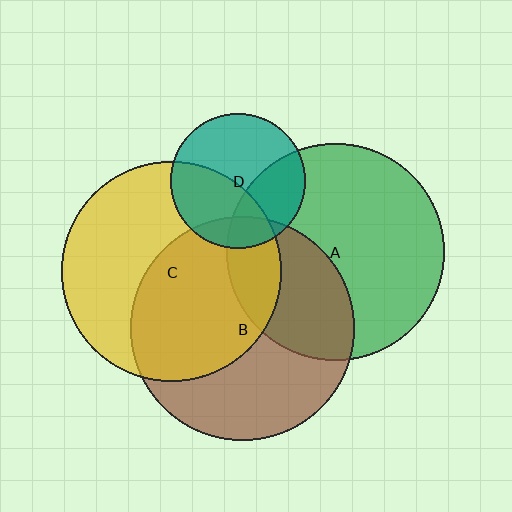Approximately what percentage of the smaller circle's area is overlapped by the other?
Approximately 40%.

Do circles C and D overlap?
Yes.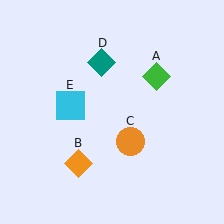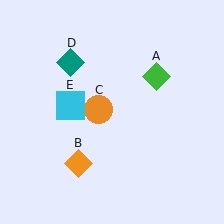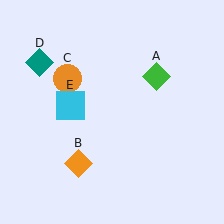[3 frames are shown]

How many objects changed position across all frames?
2 objects changed position: orange circle (object C), teal diamond (object D).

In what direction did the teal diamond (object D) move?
The teal diamond (object D) moved left.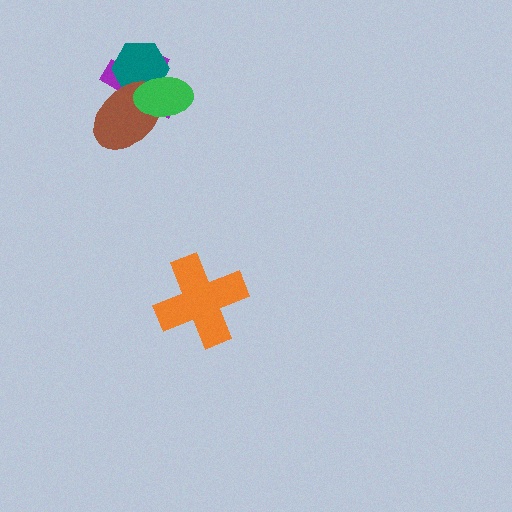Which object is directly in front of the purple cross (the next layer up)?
The teal hexagon is directly in front of the purple cross.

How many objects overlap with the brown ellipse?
3 objects overlap with the brown ellipse.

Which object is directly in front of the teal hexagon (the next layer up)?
The brown ellipse is directly in front of the teal hexagon.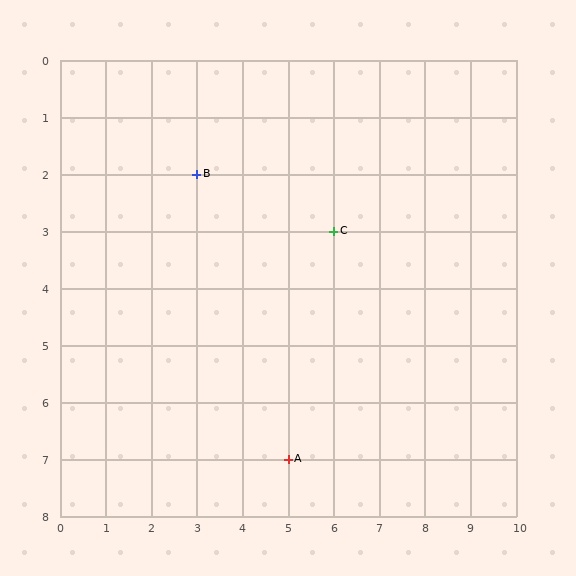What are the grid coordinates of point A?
Point A is at grid coordinates (5, 7).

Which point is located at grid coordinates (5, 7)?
Point A is at (5, 7).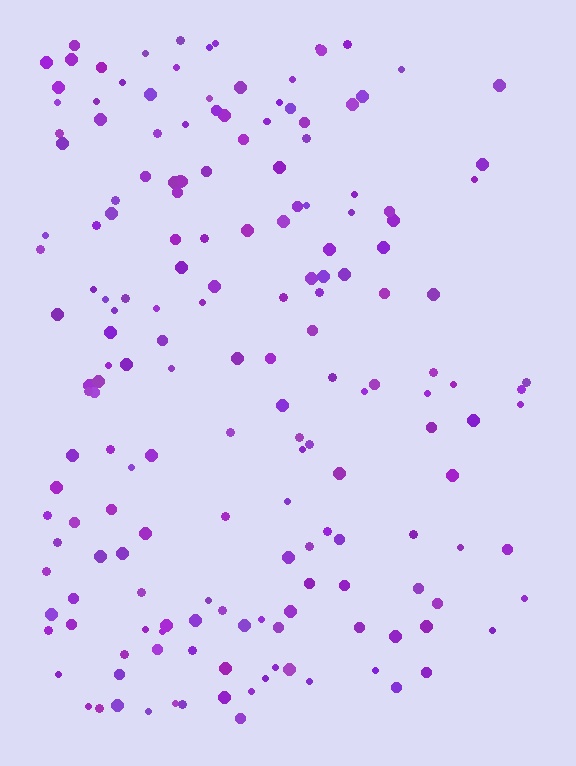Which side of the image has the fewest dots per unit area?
The right.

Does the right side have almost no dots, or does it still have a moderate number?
Still a moderate number, just noticeably fewer than the left.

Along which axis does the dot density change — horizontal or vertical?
Horizontal.